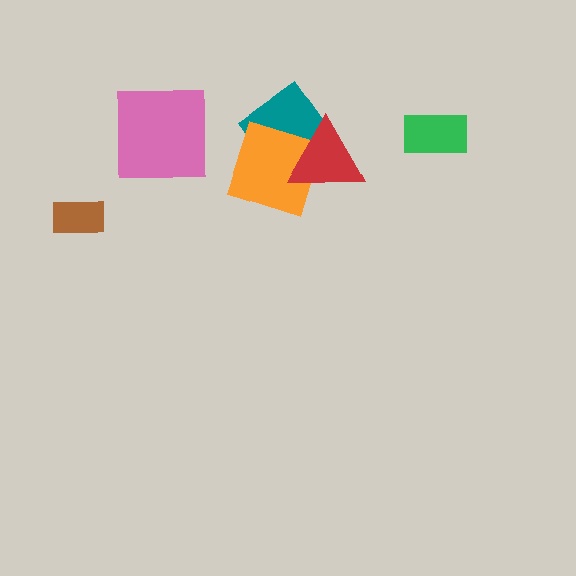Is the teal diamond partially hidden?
Yes, it is partially covered by another shape.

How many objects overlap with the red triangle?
2 objects overlap with the red triangle.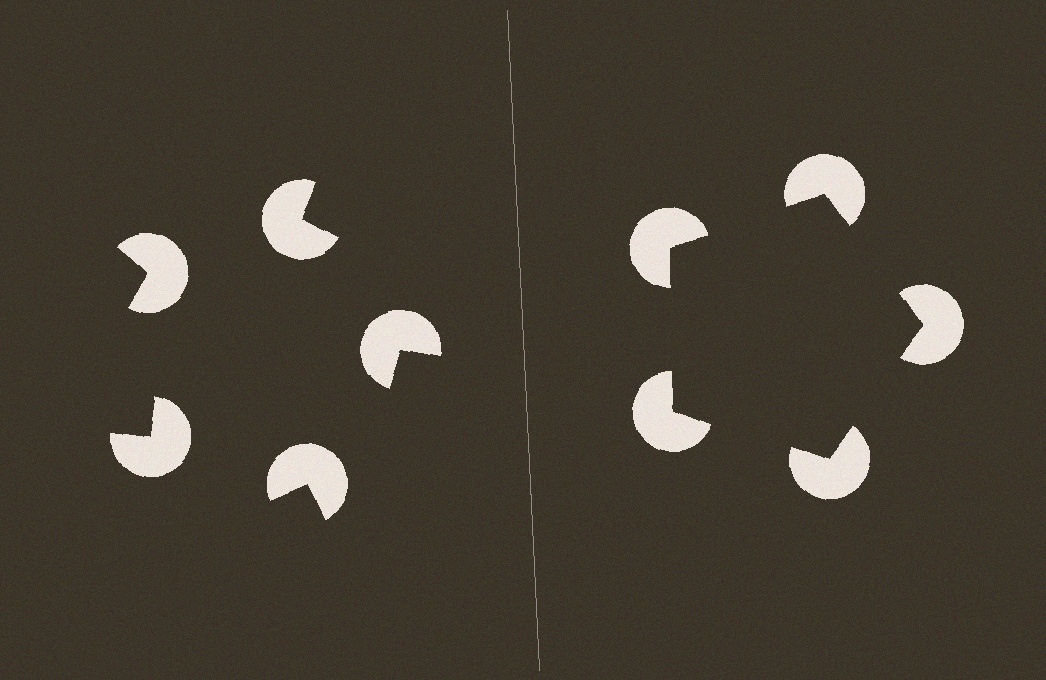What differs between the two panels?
The pac-man discs are positioned identically on both sides; only the wedge orientations differ. On the right they align to a pentagon; on the left they are misaligned.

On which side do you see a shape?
An illusory pentagon appears on the right side. On the left side the wedge cuts are rotated, so no coherent shape forms.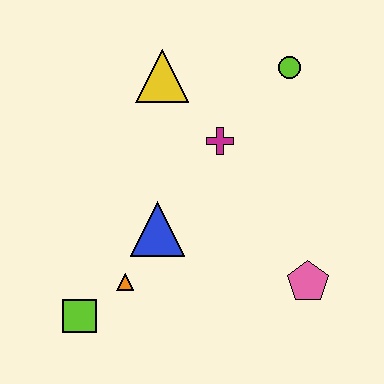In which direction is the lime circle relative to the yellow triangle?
The lime circle is to the right of the yellow triangle.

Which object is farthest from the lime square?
The lime circle is farthest from the lime square.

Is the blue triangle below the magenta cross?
Yes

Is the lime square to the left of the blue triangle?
Yes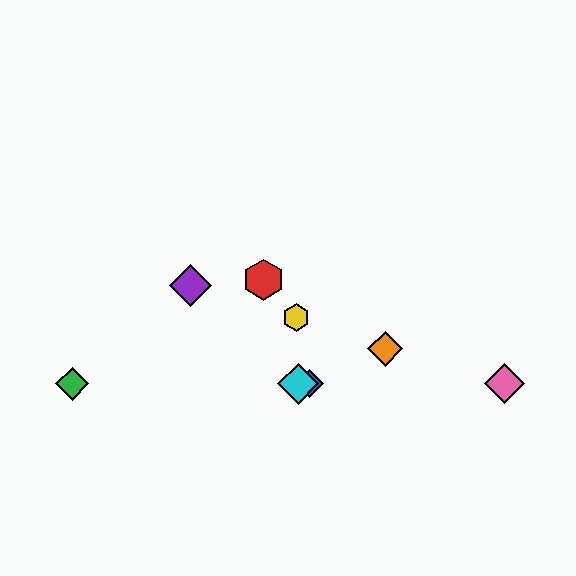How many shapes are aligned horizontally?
4 shapes (the blue diamond, the green diamond, the cyan diamond, the pink diamond) are aligned horizontally.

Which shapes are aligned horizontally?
The blue diamond, the green diamond, the cyan diamond, the pink diamond are aligned horizontally.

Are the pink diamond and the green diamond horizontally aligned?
Yes, both are at y≈384.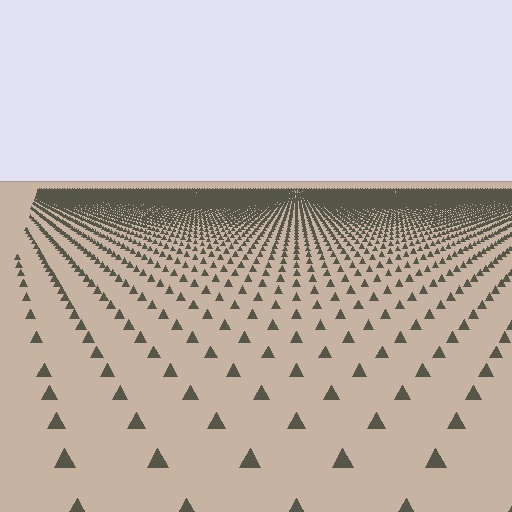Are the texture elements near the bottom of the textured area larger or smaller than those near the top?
Larger. Near the bottom, elements are closer to the viewer and appear at a bigger on-screen size.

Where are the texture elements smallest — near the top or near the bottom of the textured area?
Near the top.